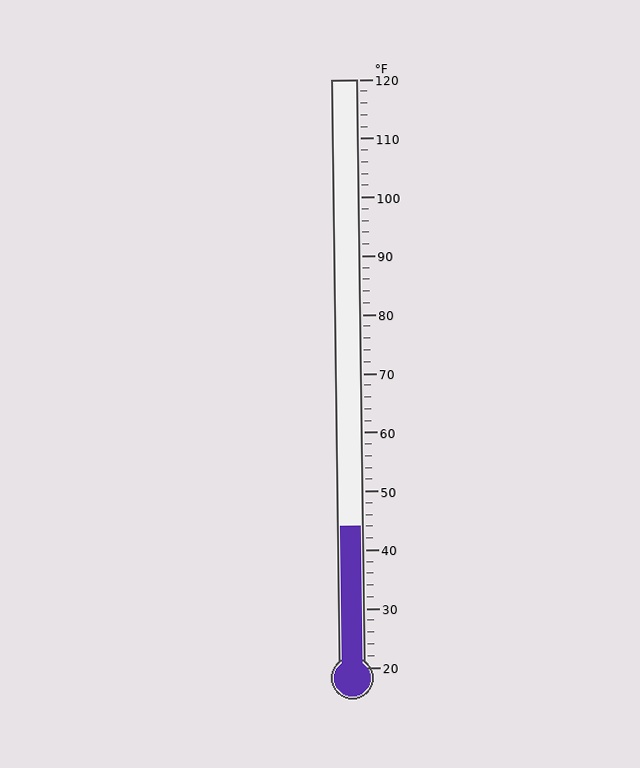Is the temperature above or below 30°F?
The temperature is above 30°F.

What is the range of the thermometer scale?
The thermometer scale ranges from 20°F to 120°F.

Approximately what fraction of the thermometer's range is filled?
The thermometer is filled to approximately 25% of its range.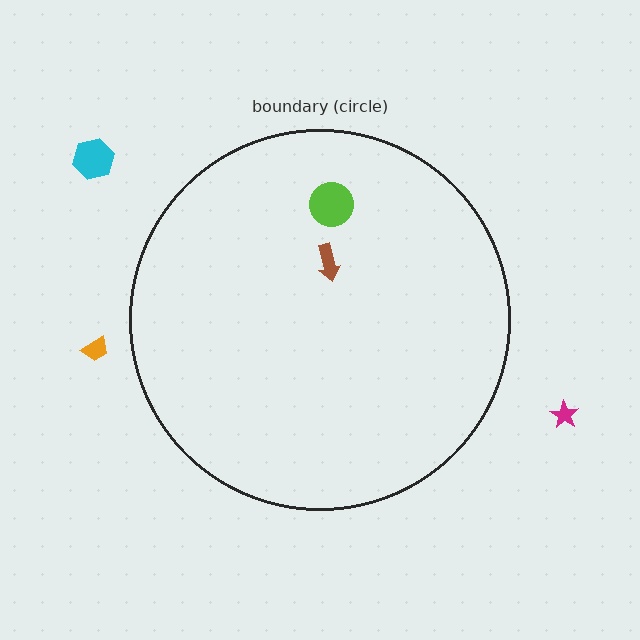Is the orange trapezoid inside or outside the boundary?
Outside.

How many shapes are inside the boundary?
2 inside, 3 outside.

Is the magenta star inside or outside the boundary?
Outside.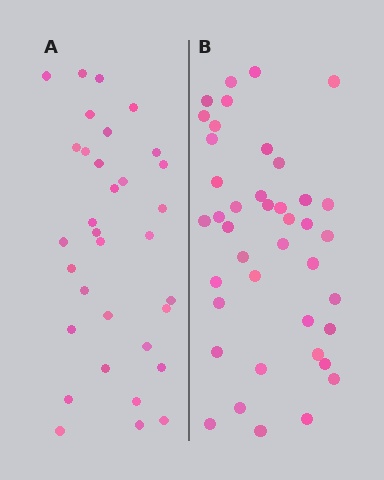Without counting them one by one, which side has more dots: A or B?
Region B (the right region) has more dots.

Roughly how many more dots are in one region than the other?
Region B has roughly 8 or so more dots than region A.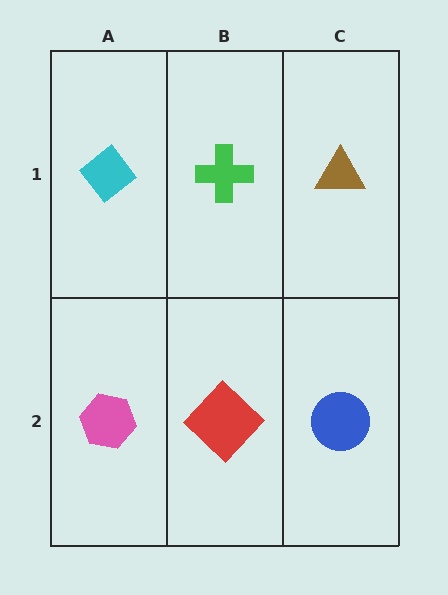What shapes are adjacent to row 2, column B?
A green cross (row 1, column B), a pink hexagon (row 2, column A), a blue circle (row 2, column C).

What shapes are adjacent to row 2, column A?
A cyan diamond (row 1, column A), a red diamond (row 2, column B).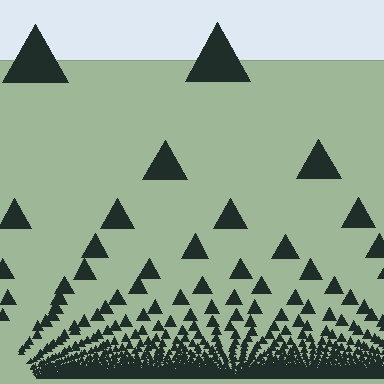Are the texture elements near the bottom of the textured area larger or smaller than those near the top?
Smaller. The gradient is inverted — elements near the bottom are smaller and denser.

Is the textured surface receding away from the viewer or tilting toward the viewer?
The surface appears to tilt toward the viewer. Texture elements get larger and sparser toward the top.